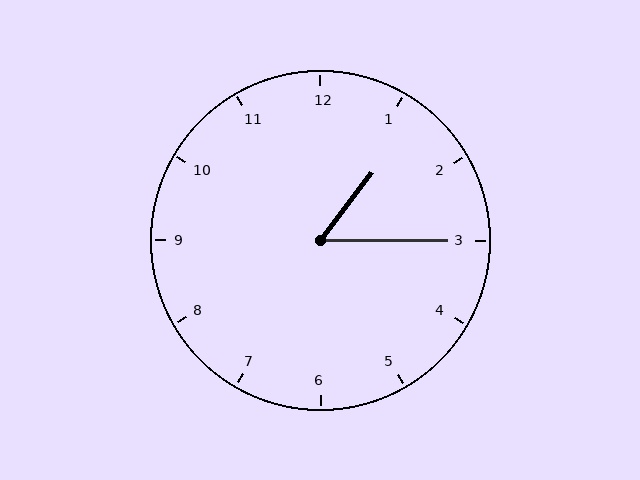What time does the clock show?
1:15.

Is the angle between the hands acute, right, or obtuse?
It is acute.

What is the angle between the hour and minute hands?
Approximately 52 degrees.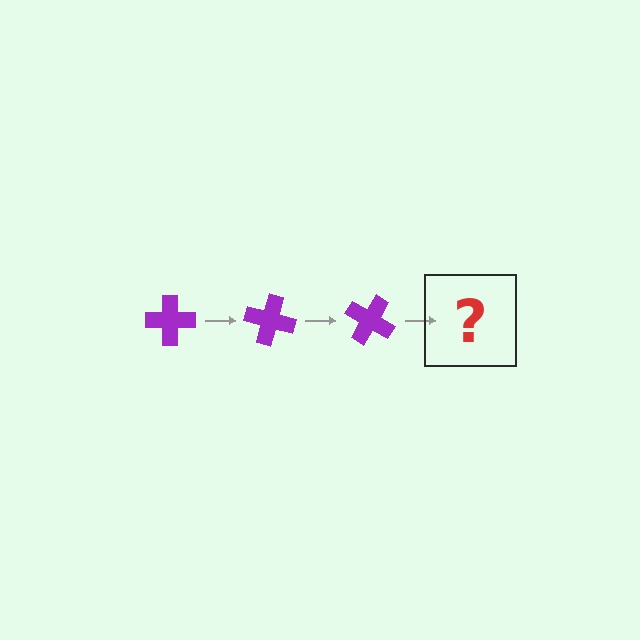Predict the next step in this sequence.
The next step is a purple cross rotated 45 degrees.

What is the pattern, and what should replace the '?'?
The pattern is that the cross rotates 15 degrees each step. The '?' should be a purple cross rotated 45 degrees.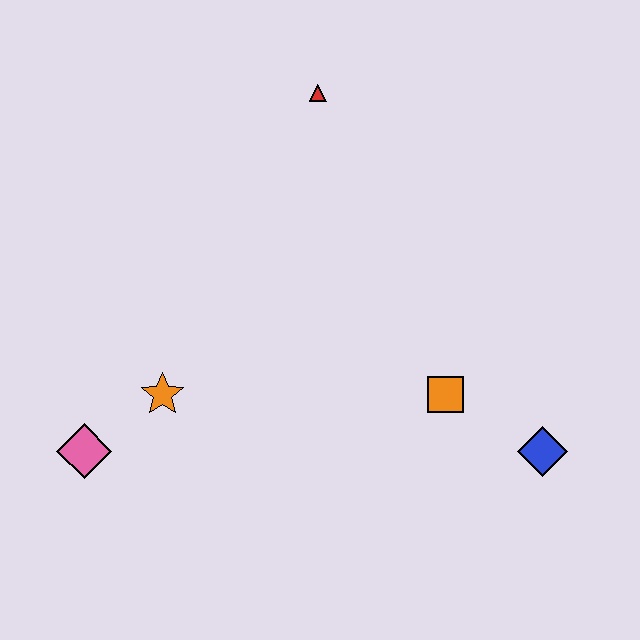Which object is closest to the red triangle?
The orange square is closest to the red triangle.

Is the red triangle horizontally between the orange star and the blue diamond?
Yes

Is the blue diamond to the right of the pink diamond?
Yes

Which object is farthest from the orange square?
The pink diamond is farthest from the orange square.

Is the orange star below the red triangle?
Yes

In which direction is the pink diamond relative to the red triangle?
The pink diamond is below the red triangle.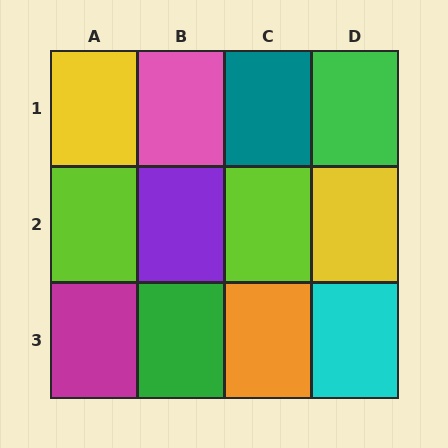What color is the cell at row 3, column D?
Cyan.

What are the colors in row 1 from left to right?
Yellow, pink, teal, green.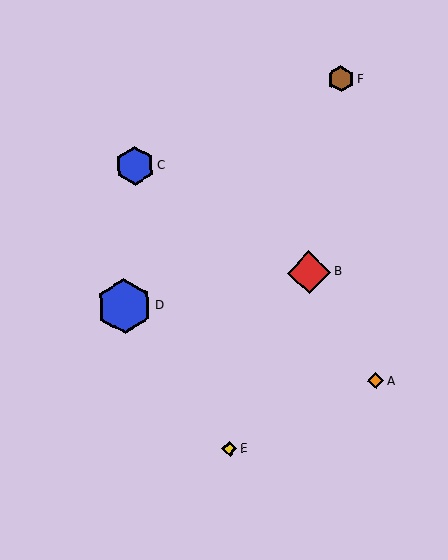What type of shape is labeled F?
Shape F is a brown hexagon.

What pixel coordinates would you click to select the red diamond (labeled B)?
Click at (309, 272) to select the red diamond B.